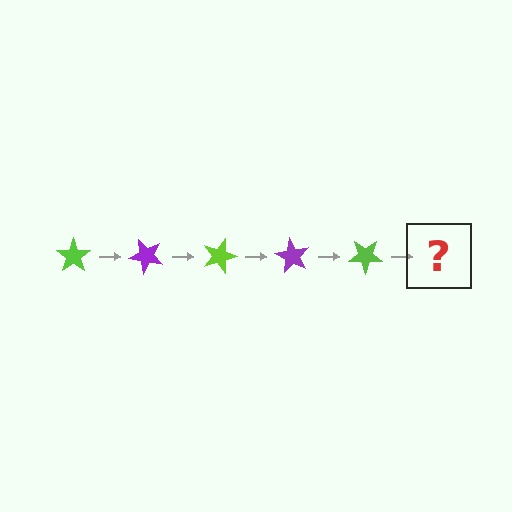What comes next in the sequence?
The next element should be a purple star, rotated 225 degrees from the start.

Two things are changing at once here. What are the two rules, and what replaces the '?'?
The two rules are that it rotates 45 degrees each step and the color cycles through lime and purple. The '?' should be a purple star, rotated 225 degrees from the start.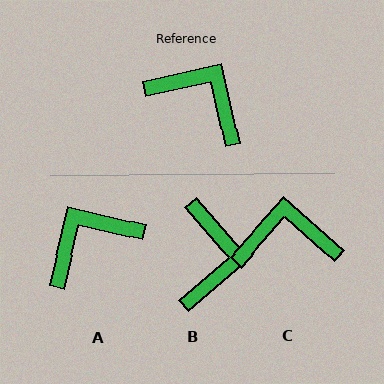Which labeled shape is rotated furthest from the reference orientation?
A, about 64 degrees away.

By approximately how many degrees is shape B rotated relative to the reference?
Approximately 62 degrees clockwise.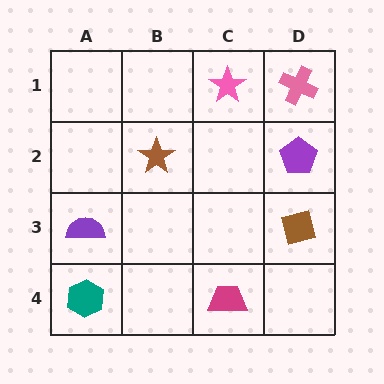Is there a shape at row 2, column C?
No, that cell is empty.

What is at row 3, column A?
A purple semicircle.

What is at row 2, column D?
A purple pentagon.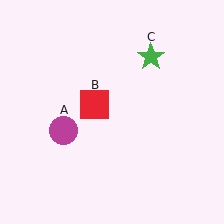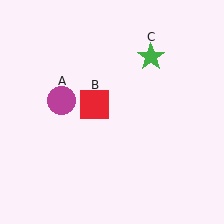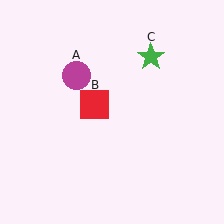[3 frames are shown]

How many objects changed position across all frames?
1 object changed position: magenta circle (object A).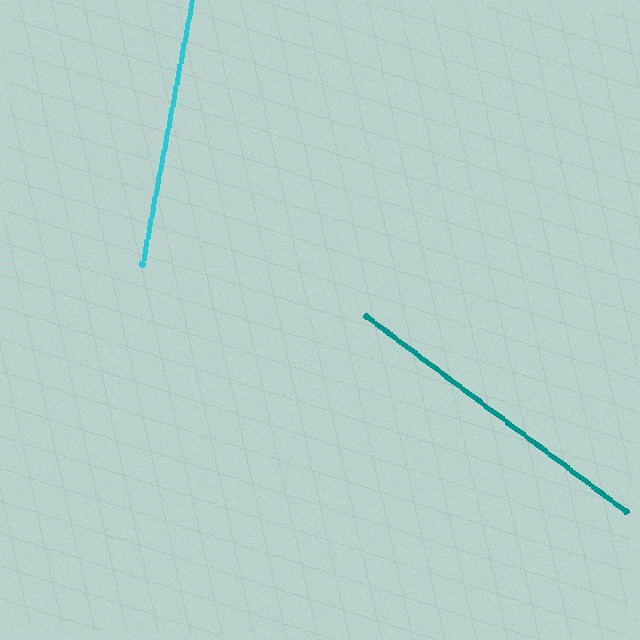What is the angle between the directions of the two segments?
Approximately 64 degrees.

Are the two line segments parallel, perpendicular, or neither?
Neither parallel nor perpendicular — they differ by about 64°.